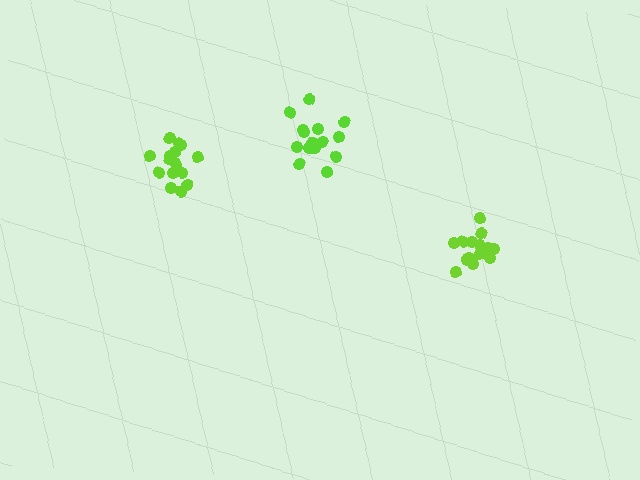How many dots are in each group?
Group 1: 14 dots, Group 2: 15 dots, Group 3: 15 dots (44 total).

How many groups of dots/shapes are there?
There are 3 groups.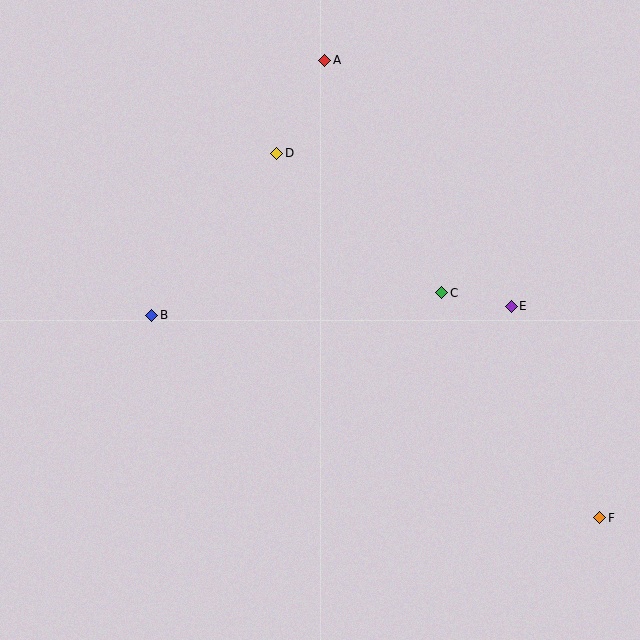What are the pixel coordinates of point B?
Point B is at (152, 315).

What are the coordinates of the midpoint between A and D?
The midpoint between A and D is at (301, 107).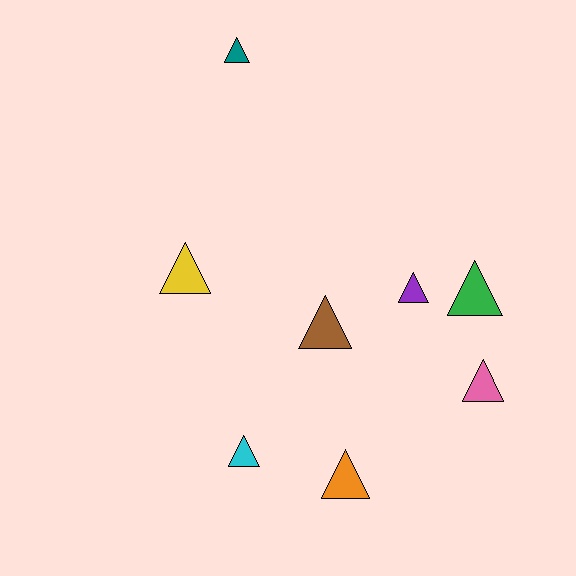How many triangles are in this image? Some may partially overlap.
There are 8 triangles.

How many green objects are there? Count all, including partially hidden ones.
There is 1 green object.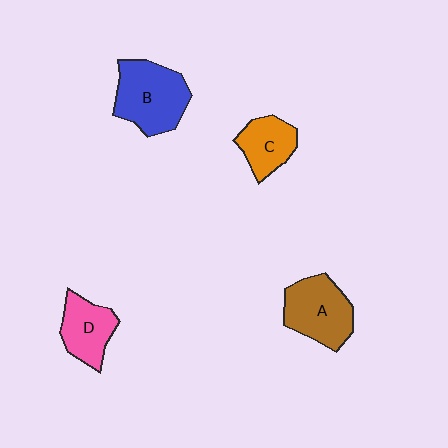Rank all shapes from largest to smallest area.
From largest to smallest: B (blue), A (brown), D (pink), C (orange).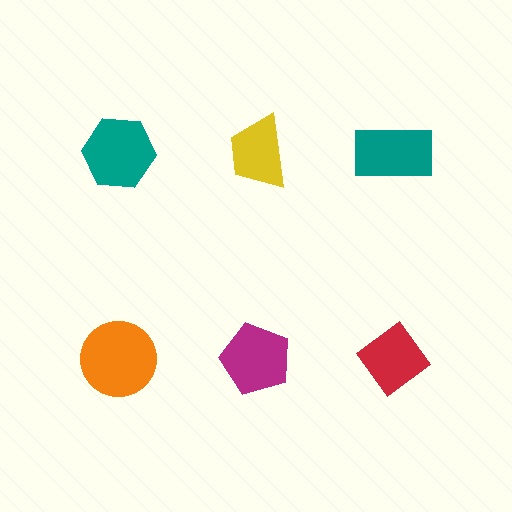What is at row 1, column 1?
A teal hexagon.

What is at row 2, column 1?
An orange circle.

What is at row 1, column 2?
A yellow trapezoid.